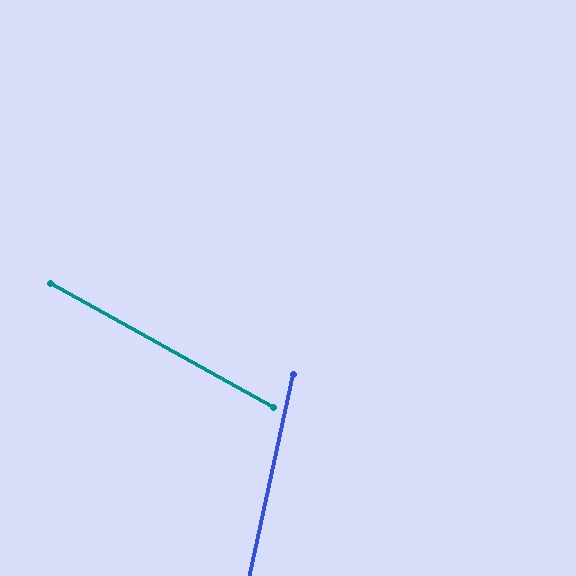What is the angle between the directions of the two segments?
Approximately 73 degrees.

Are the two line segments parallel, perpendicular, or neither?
Neither parallel nor perpendicular — they differ by about 73°.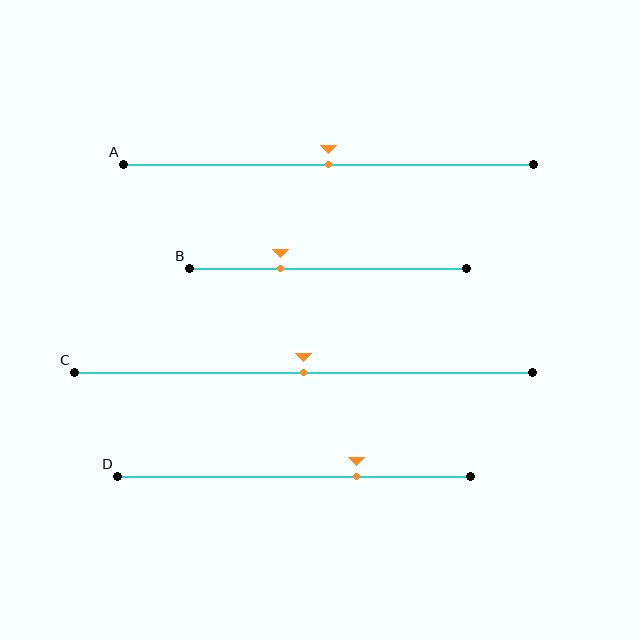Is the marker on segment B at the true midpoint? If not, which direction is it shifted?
No, the marker on segment B is shifted to the left by about 17% of the segment length.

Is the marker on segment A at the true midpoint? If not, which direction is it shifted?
Yes, the marker on segment A is at the true midpoint.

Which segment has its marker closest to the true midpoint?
Segment A has its marker closest to the true midpoint.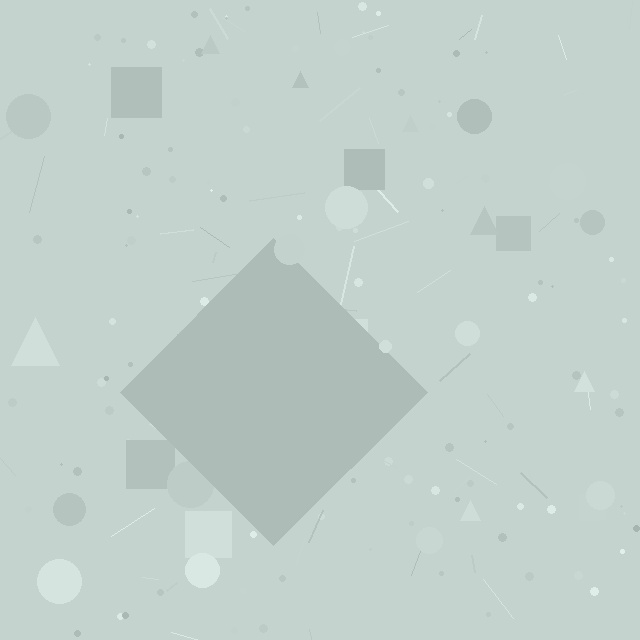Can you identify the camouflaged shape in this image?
The camouflaged shape is a diamond.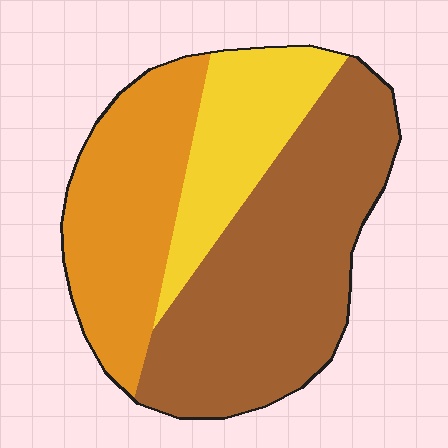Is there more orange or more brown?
Brown.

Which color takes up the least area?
Yellow, at roughly 20%.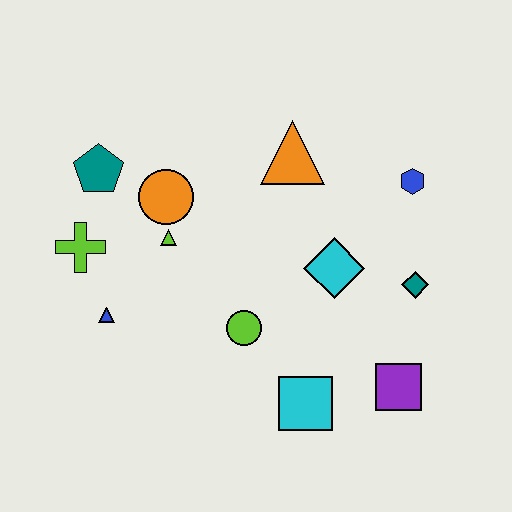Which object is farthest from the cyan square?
The teal pentagon is farthest from the cyan square.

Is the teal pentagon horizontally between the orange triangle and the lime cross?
Yes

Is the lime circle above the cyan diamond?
No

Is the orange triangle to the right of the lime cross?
Yes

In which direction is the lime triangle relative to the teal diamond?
The lime triangle is to the left of the teal diamond.